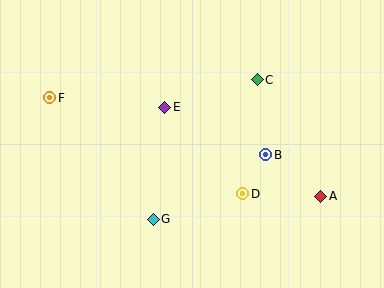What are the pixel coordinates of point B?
Point B is at (266, 155).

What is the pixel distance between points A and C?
The distance between A and C is 133 pixels.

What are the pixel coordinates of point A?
Point A is at (321, 196).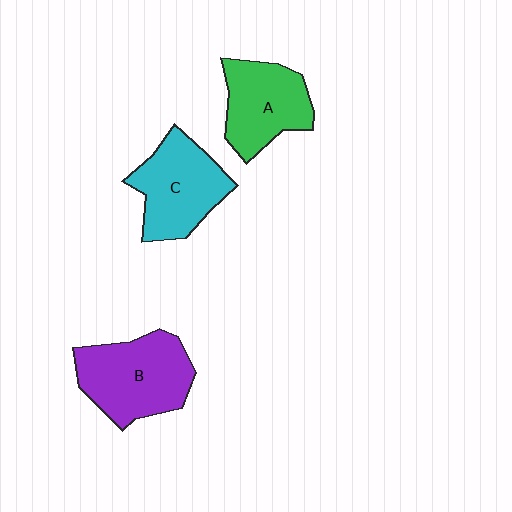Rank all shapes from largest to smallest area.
From largest to smallest: B (purple), C (cyan), A (green).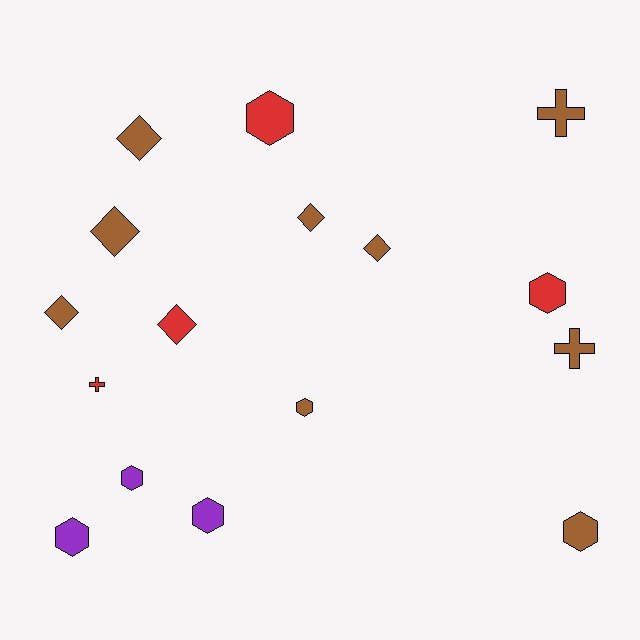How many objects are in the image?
There are 16 objects.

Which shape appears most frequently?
Hexagon, with 7 objects.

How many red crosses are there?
There is 1 red cross.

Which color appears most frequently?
Brown, with 9 objects.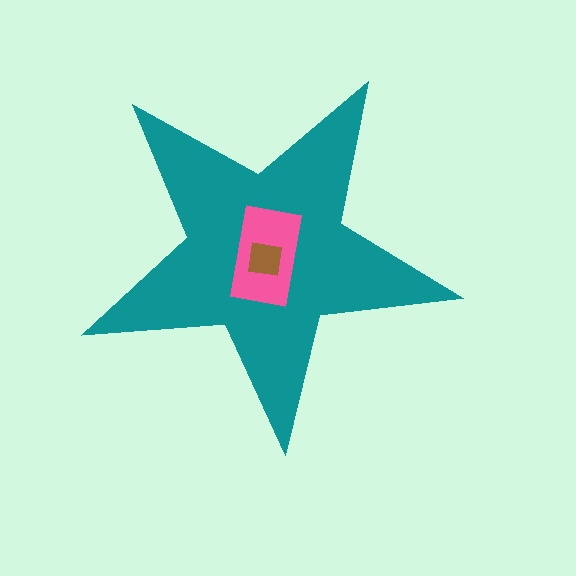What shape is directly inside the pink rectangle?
The brown square.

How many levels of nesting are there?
3.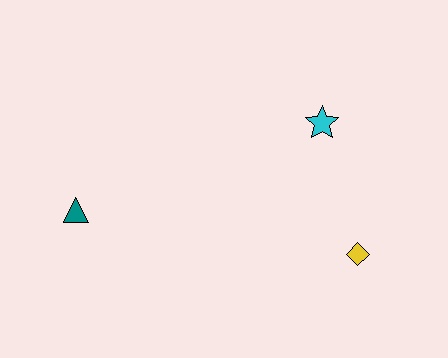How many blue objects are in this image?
There are no blue objects.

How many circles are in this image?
There are no circles.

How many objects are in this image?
There are 3 objects.